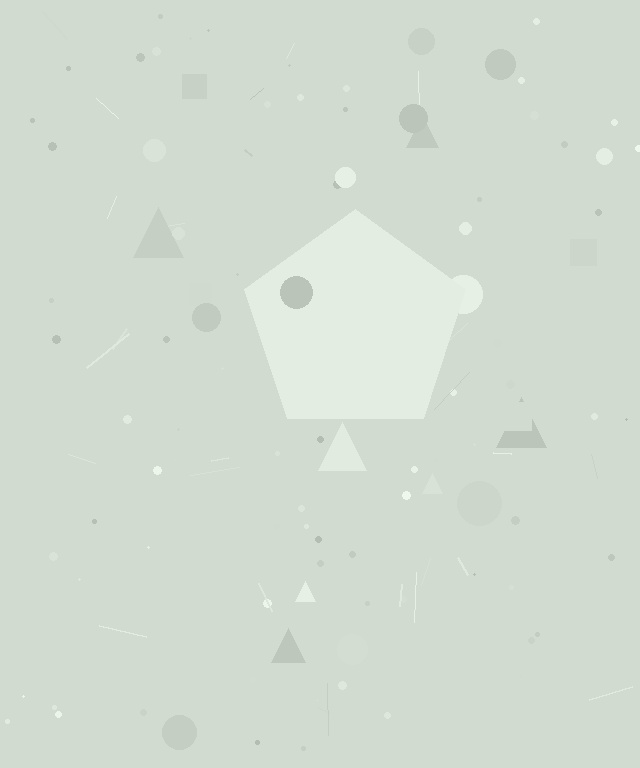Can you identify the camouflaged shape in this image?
The camouflaged shape is a pentagon.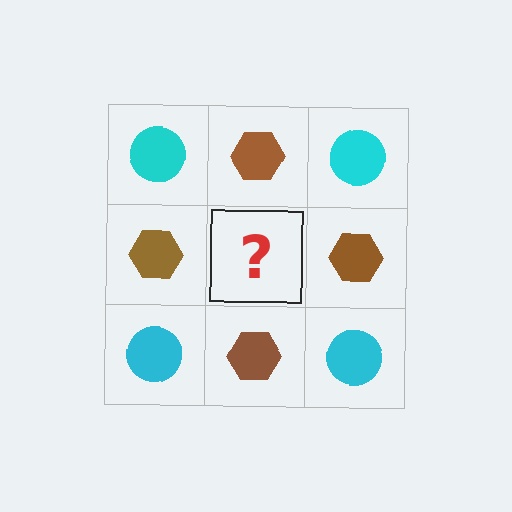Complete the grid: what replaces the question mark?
The question mark should be replaced with a cyan circle.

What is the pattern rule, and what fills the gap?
The rule is that it alternates cyan circle and brown hexagon in a checkerboard pattern. The gap should be filled with a cyan circle.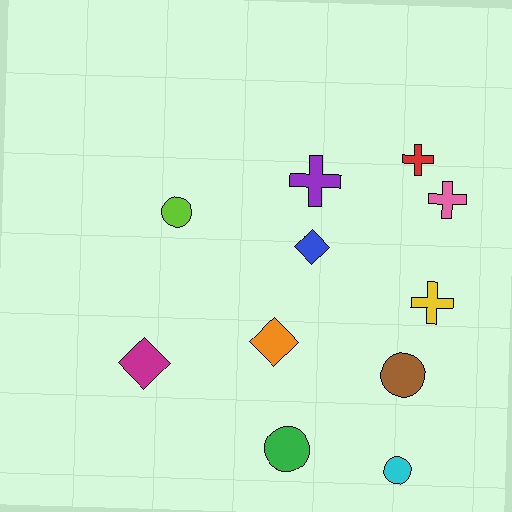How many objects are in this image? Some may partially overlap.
There are 11 objects.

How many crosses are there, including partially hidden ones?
There are 4 crosses.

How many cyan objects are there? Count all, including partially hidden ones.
There is 1 cyan object.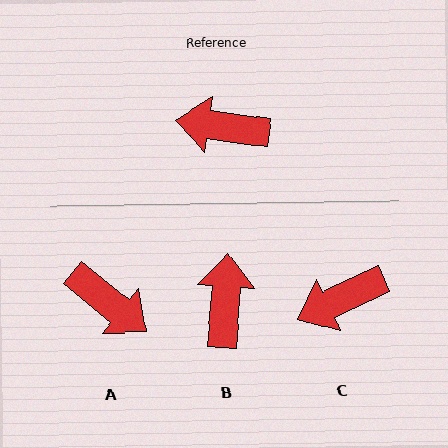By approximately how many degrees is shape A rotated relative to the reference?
Approximately 149 degrees counter-clockwise.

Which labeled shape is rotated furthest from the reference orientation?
A, about 149 degrees away.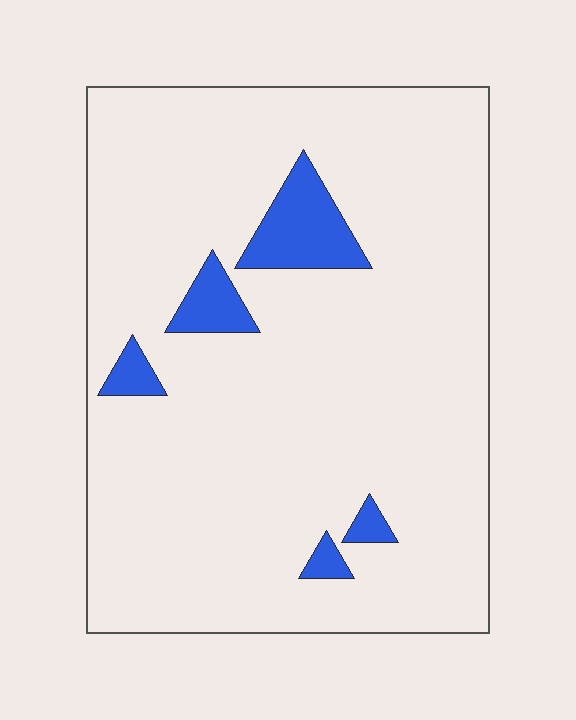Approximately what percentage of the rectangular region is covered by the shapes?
Approximately 10%.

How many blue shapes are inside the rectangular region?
5.